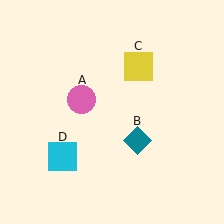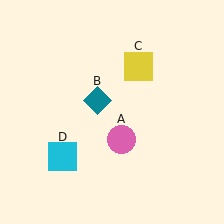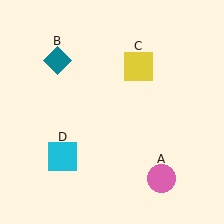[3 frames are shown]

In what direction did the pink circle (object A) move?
The pink circle (object A) moved down and to the right.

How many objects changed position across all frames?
2 objects changed position: pink circle (object A), teal diamond (object B).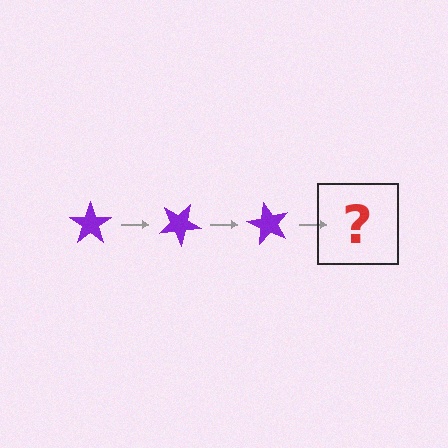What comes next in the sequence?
The next element should be a purple star rotated 90 degrees.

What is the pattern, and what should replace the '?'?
The pattern is that the star rotates 30 degrees each step. The '?' should be a purple star rotated 90 degrees.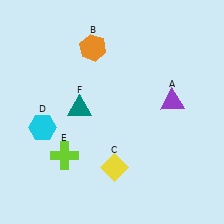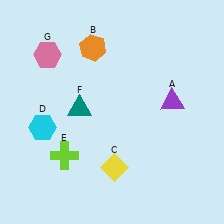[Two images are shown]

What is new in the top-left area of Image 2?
A pink hexagon (G) was added in the top-left area of Image 2.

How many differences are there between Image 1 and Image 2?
There is 1 difference between the two images.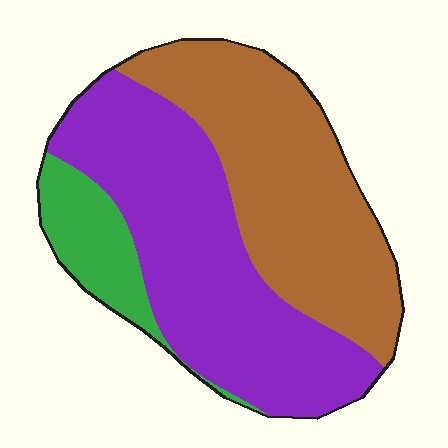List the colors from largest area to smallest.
From largest to smallest: purple, brown, green.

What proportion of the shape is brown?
Brown takes up about two fifths (2/5) of the shape.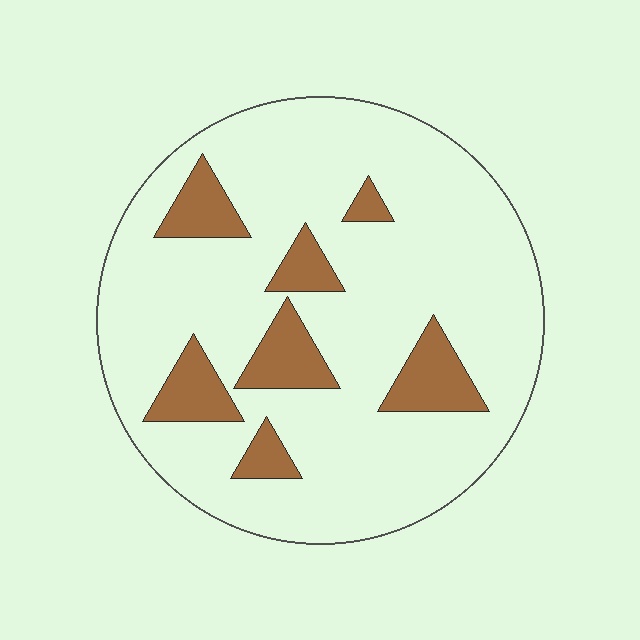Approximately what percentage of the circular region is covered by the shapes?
Approximately 15%.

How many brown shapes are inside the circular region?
7.